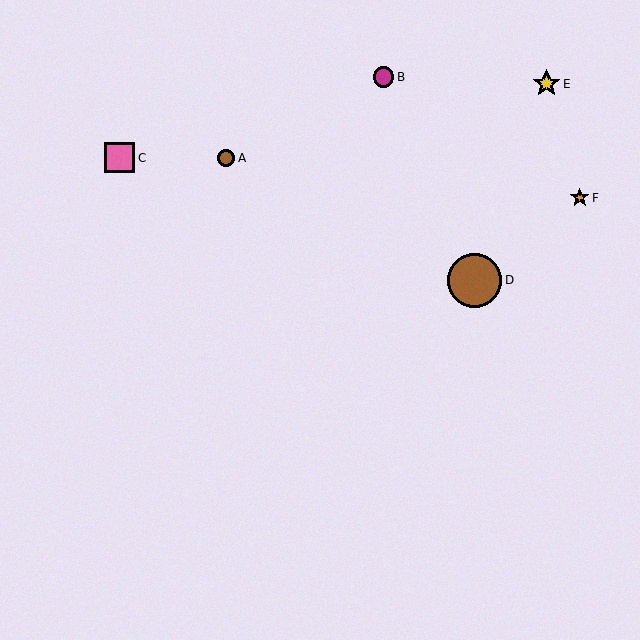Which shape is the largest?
The brown circle (labeled D) is the largest.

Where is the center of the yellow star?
The center of the yellow star is at (547, 84).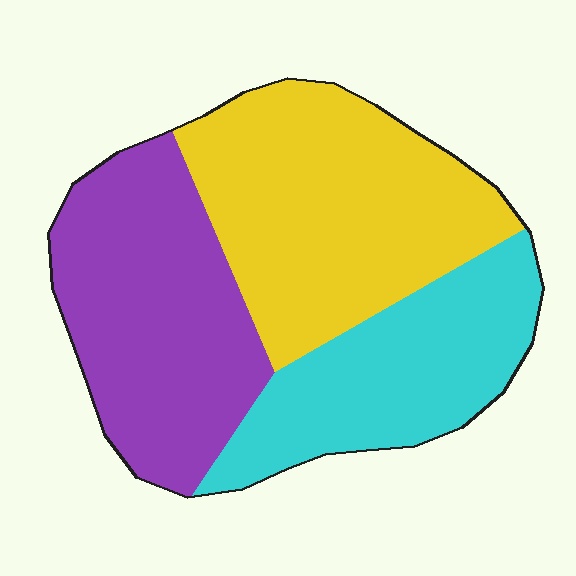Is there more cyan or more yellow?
Yellow.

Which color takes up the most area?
Yellow, at roughly 40%.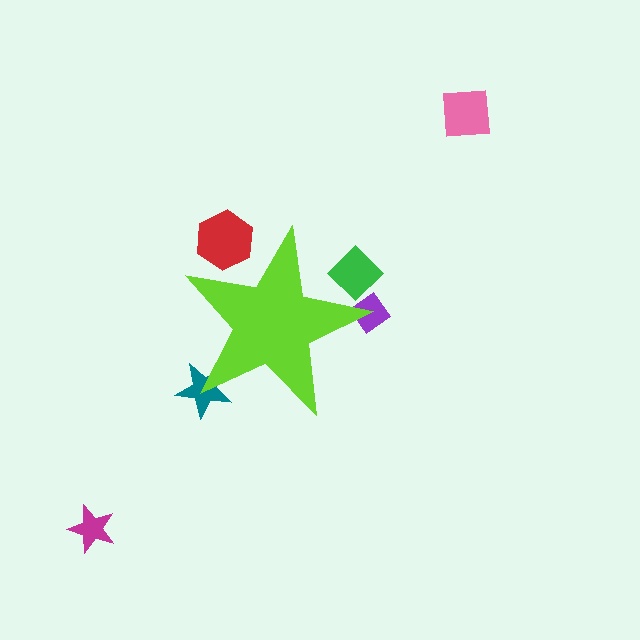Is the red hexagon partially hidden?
Yes, the red hexagon is partially hidden behind the lime star.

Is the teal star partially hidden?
Yes, the teal star is partially hidden behind the lime star.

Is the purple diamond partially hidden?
Yes, the purple diamond is partially hidden behind the lime star.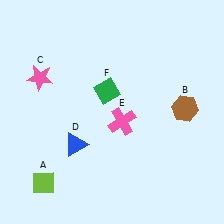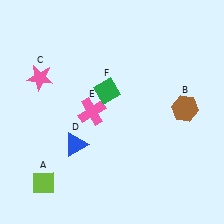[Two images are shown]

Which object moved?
The pink cross (E) moved left.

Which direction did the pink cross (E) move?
The pink cross (E) moved left.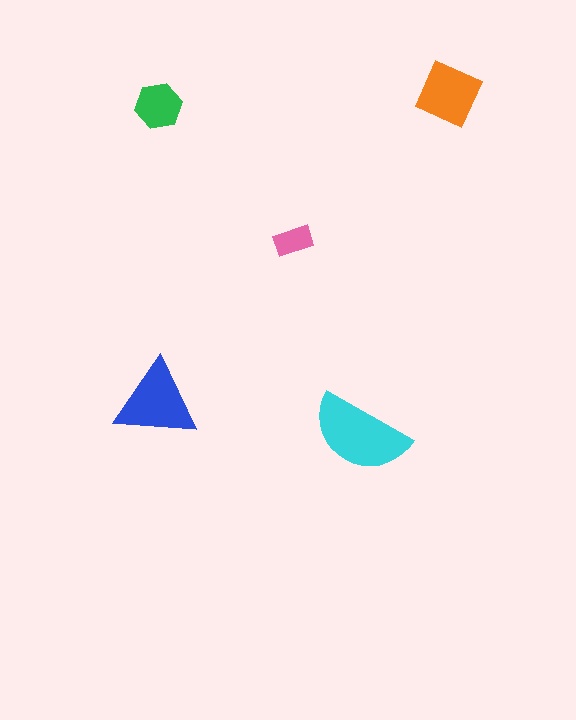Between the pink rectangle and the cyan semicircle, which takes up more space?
The cyan semicircle.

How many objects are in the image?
There are 5 objects in the image.